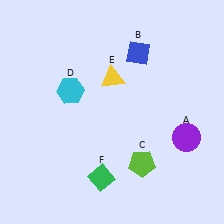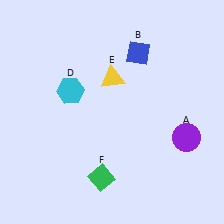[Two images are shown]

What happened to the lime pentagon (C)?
The lime pentagon (C) was removed in Image 2. It was in the bottom-right area of Image 1.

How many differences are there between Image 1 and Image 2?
There is 1 difference between the two images.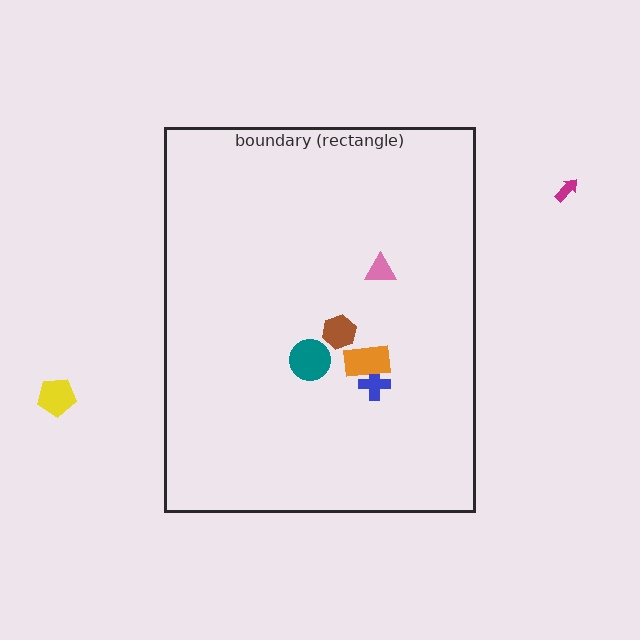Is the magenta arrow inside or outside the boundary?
Outside.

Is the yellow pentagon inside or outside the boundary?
Outside.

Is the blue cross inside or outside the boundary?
Inside.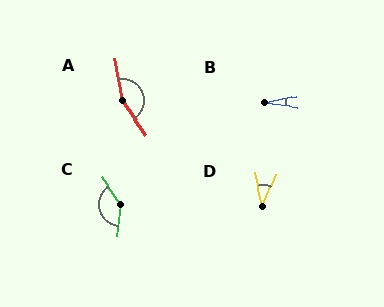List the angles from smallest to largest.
B (20°), D (35°), C (140°), A (155°).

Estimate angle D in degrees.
Approximately 35 degrees.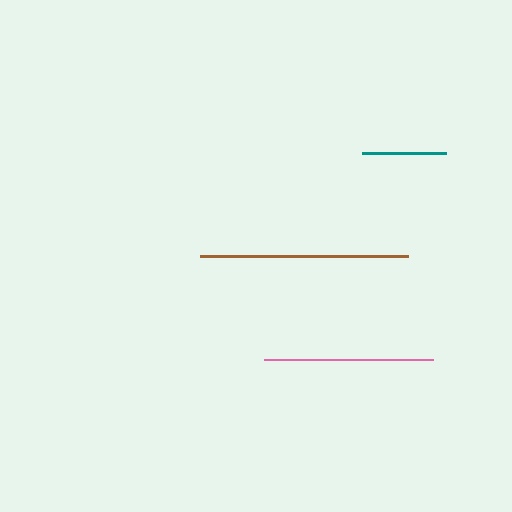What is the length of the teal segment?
The teal segment is approximately 84 pixels long.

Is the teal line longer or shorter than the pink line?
The pink line is longer than the teal line.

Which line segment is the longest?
The brown line is the longest at approximately 208 pixels.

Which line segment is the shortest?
The teal line is the shortest at approximately 84 pixels.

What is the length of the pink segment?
The pink segment is approximately 169 pixels long.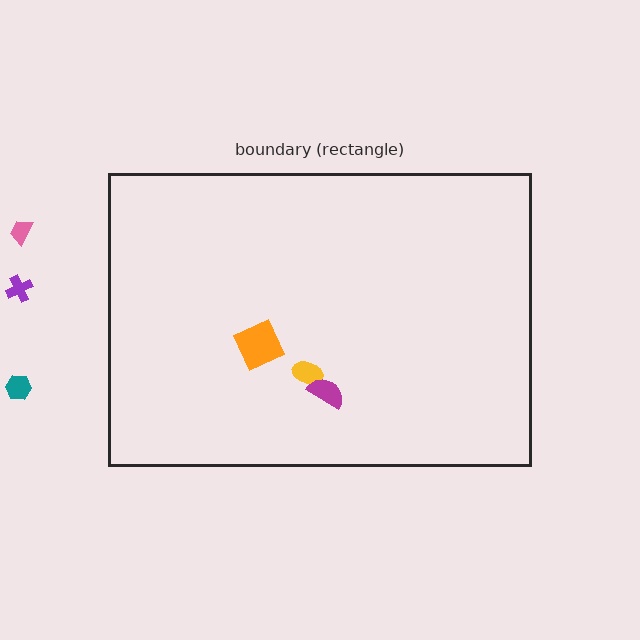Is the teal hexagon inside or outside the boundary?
Outside.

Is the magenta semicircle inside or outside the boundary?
Inside.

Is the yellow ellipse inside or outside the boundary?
Inside.